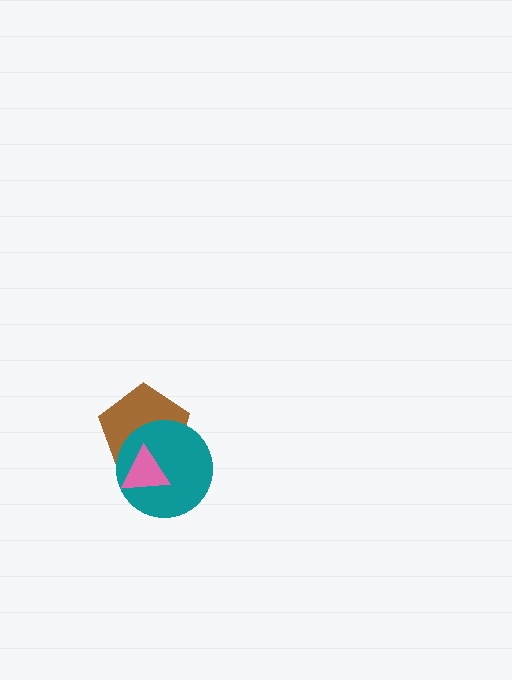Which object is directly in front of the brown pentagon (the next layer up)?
The teal circle is directly in front of the brown pentagon.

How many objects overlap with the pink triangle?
2 objects overlap with the pink triangle.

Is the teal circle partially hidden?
Yes, it is partially covered by another shape.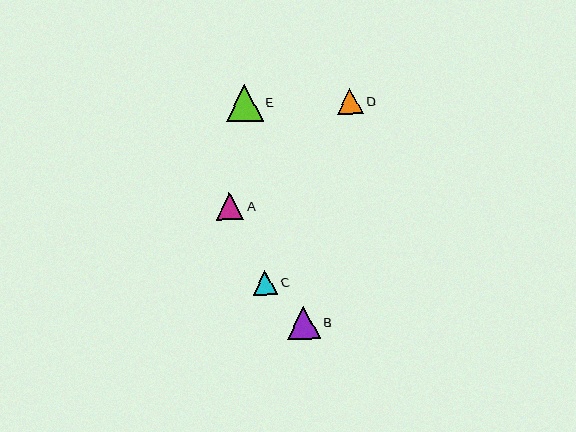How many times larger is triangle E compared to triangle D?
Triangle E is approximately 1.4 times the size of triangle D.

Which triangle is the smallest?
Triangle C is the smallest with a size of approximately 25 pixels.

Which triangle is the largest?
Triangle E is the largest with a size of approximately 37 pixels.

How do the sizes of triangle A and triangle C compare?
Triangle A and triangle C are approximately the same size.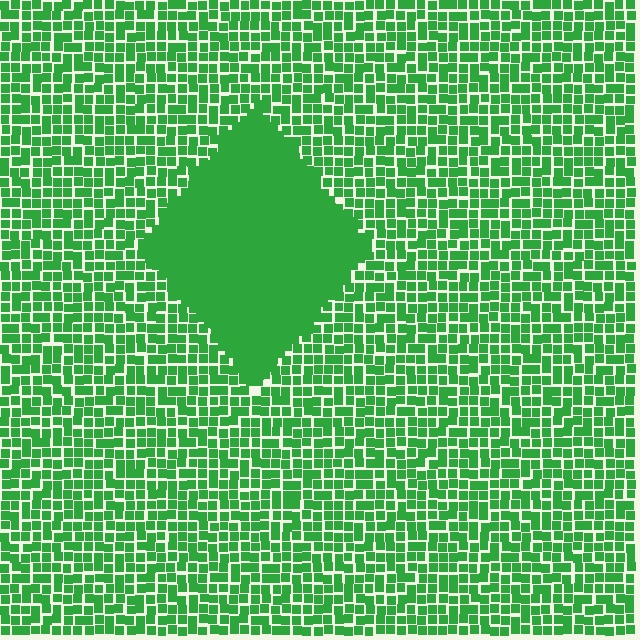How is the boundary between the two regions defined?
The boundary is defined by a change in element density (approximately 2.0x ratio). All elements are the same color, size, and shape.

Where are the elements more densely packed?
The elements are more densely packed inside the diamond boundary.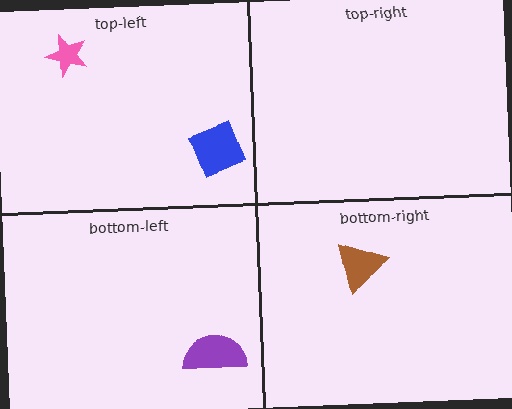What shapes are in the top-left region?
The pink star, the blue square.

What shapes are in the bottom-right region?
The brown triangle.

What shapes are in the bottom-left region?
The purple semicircle.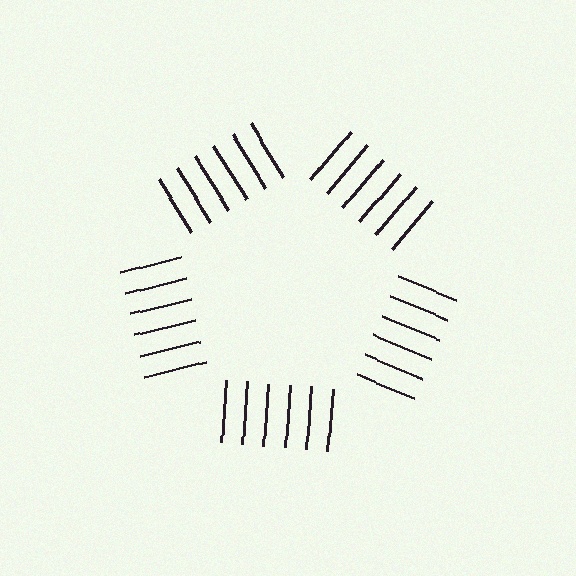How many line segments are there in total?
30 — 6 along each of the 5 edges.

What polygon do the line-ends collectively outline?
An illusory pentagon — the line segments terminate on its edges but no continuous stroke is drawn.